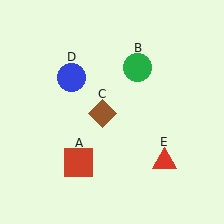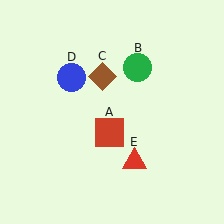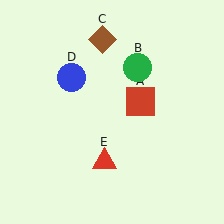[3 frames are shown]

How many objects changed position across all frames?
3 objects changed position: red square (object A), brown diamond (object C), red triangle (object E).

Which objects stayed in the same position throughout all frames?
Green circle (object B) and blue circle (object D) remained stationary.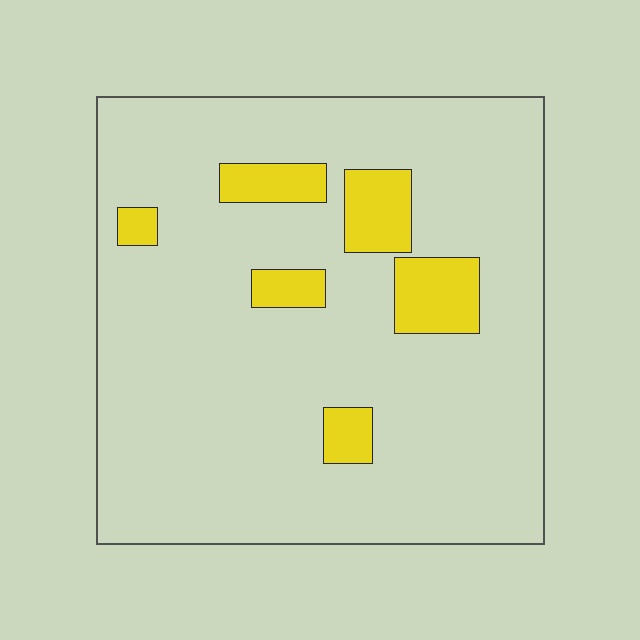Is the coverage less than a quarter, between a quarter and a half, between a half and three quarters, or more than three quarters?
Less than a quarter.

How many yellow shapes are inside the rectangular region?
6.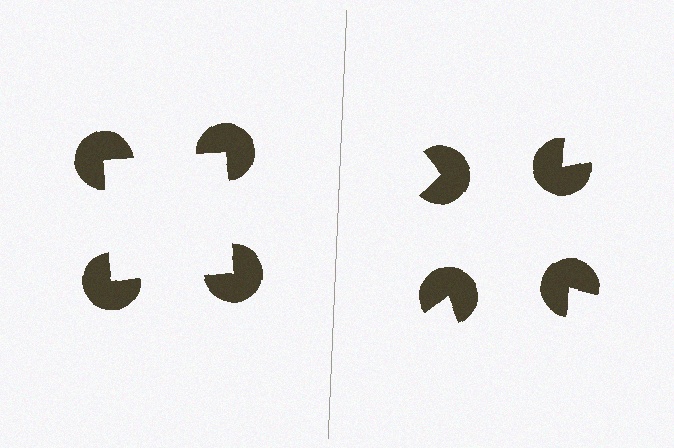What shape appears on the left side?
An illusory square.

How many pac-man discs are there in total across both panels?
8 — 4 on each side.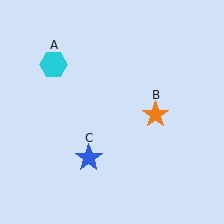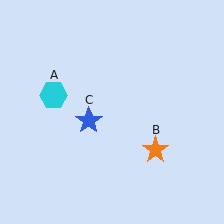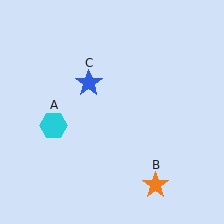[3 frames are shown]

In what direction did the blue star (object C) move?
The blue star (object C) moved up.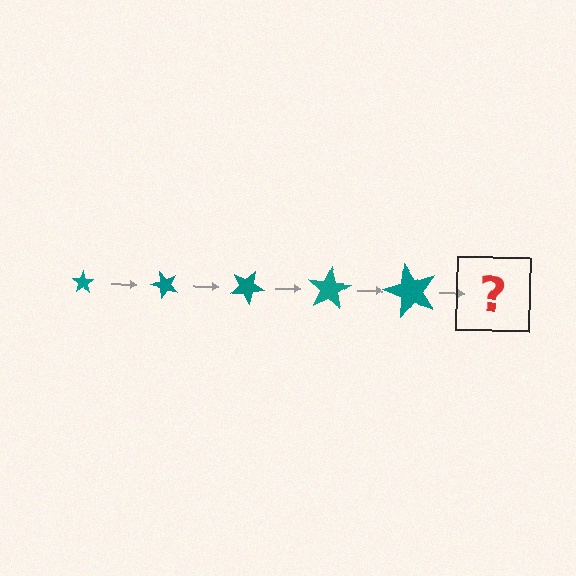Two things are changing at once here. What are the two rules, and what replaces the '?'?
The two rules are that the star grows larger each step and it rotates 50 degrees each step. The '?' should be a star, larger than the previous one and rotated 250 degrees from the start.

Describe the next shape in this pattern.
It should be a star, larger than the previous one and rotated 250 degrees from the start.